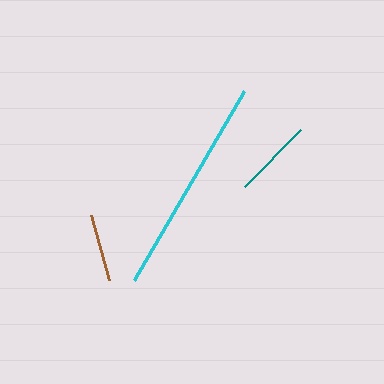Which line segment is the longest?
The cyan line is the longest at approximately 219 pixels.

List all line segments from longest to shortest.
From longest to shortest: cyan, teal, brown.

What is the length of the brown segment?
The brown segment is approximately 67 pixels long.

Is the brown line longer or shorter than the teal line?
The teal line is longer than the brown line.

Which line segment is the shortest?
The brown line is the shortest at approximately 67 pixels.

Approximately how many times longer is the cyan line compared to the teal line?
The cyan line is approximately 2.8 times the length of the teal line.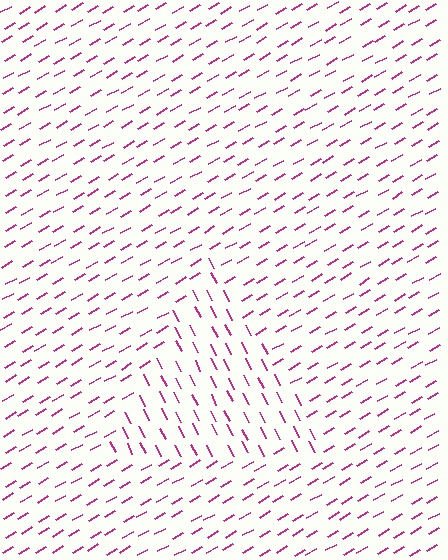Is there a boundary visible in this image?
Yes, there is a texture boundary formed by a change in line orientation.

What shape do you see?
I see a triangle.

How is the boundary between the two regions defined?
The boundary is defined purely by a change in line orientation (approximately 87 degrees difference). All lines are the same color and thickness.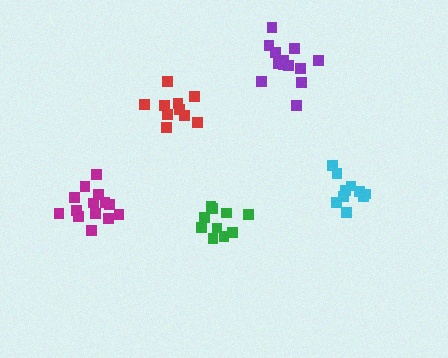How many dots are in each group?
Group 1: 10 dots, Group 2: 14 dots, Group 3: 10 dots, Group 4: 10 dots, Group 5: 13 dots (57 total).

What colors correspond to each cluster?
The clusters are colored: green, magenta, red, cyan, purple.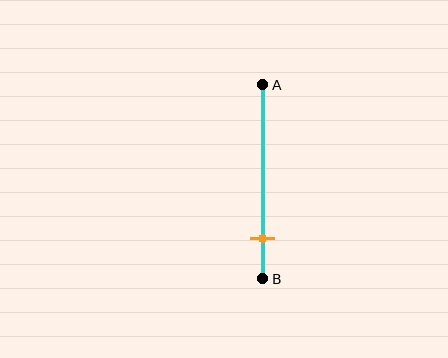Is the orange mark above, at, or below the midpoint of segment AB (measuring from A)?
The orange mark is below the midpoint of segment AB.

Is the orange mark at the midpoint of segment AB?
No, the mark is at about 80% from A, not at the 50% midpoint.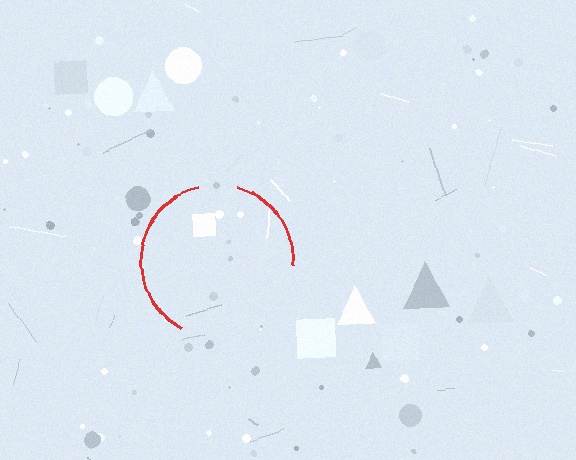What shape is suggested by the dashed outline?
The dashed outline suggests a circle.